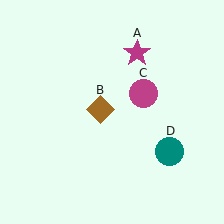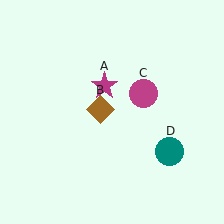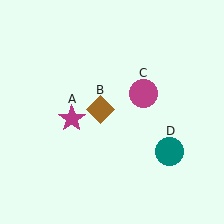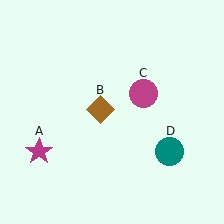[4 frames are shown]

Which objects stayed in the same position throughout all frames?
Brown diamond (object B) and magenta circle (object C) and teal circle (object D) remained stationary.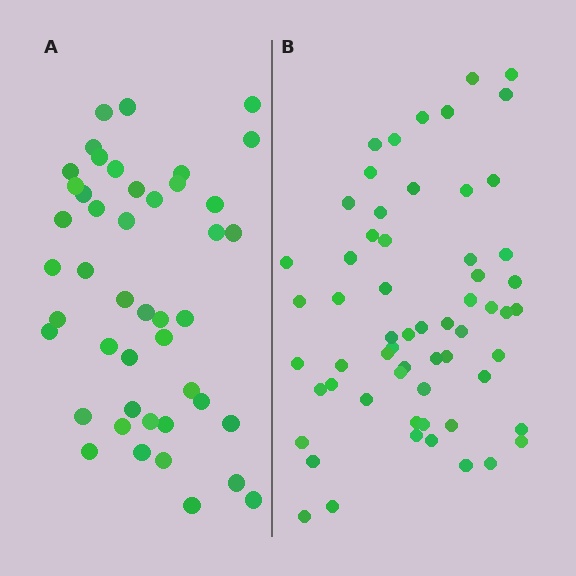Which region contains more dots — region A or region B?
Region B (the right region) has more dots.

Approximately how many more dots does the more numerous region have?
Region B has approximately 15 more dots than region A.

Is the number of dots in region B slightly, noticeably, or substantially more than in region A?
Region B has noticeably more, but not dramatically so. The ratio is roughly 1.3 to 1.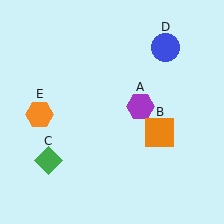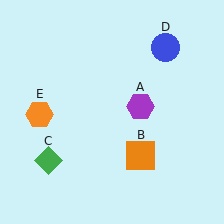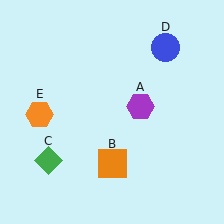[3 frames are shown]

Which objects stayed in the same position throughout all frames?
Purple hexagon (object A) and green diamond (object C) and blue circle (object D) and orange hexagon (object E) remained stationary.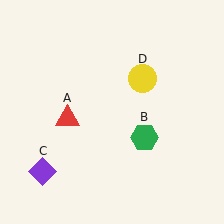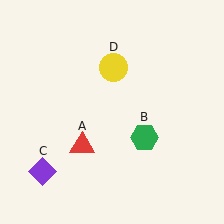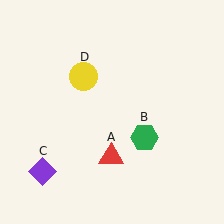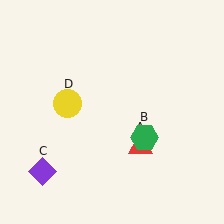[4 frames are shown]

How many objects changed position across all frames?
2 objects changed position: red triangle (object A), yellow circle (object D).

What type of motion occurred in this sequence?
The red triangle (object A), yellow circle (object D) rotated counterclockwise around the center of the scene.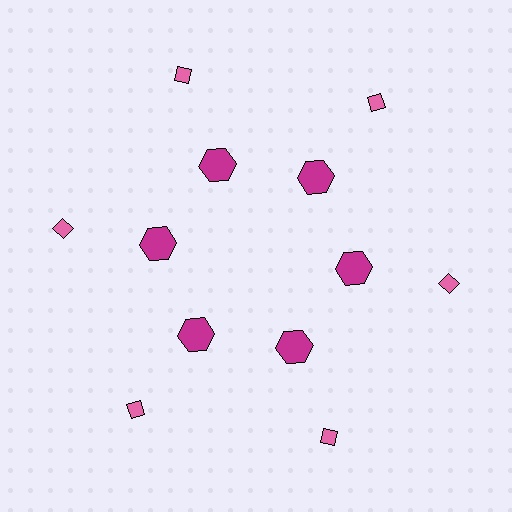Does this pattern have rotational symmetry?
Yes, this pattern has 6-fold rotational symmetry. It looks the same after rotating 60 degrees around the center.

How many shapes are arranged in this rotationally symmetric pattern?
There are 12 shapes, arranged in 6 groups of 2.